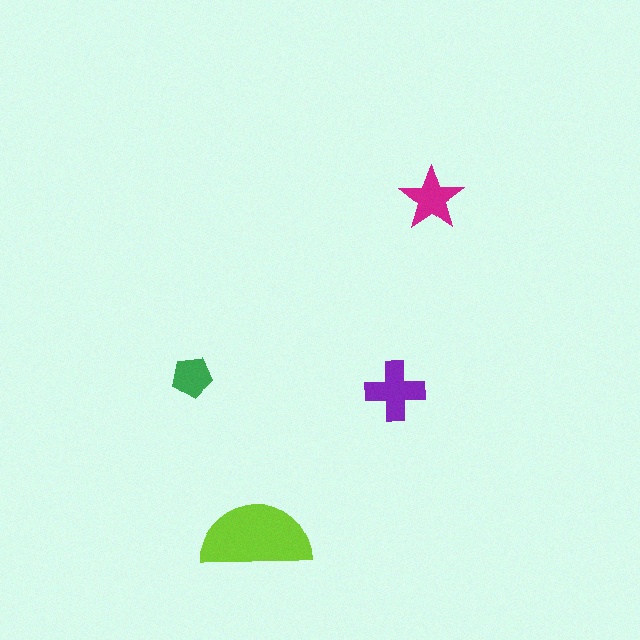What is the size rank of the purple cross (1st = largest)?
2nd.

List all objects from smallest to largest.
The green pentagon, the magenta star, the purple cross, the lime semicircle.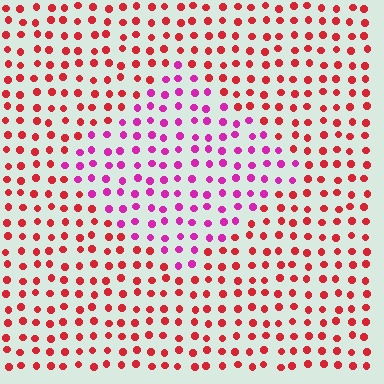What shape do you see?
I see a diamond.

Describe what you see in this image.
The image is filled with small red elements in a uniform arrangement. A diamond-shaped region is visible where the elements are tinted to a slightly different hue, forming a subtle color boundary.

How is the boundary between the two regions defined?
The boundary is defined purely by a slight shift in hue (about 43 degrees). Spacing, size, and orientation are identical on both sides.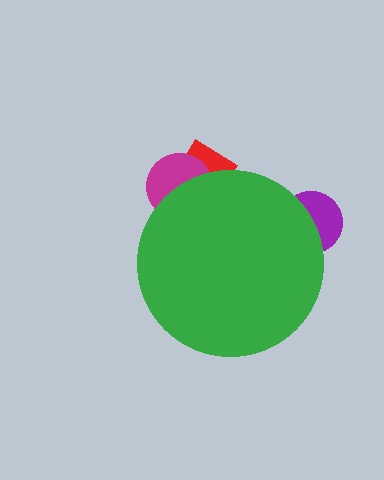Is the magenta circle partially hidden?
Yes, the magenta circle is partially hidden behind the green circle.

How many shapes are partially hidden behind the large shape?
3 shapes are partially hidden.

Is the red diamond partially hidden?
Yes, the red diamond is partially hidden behind the green circle.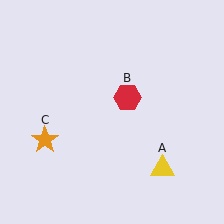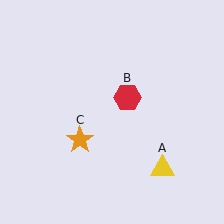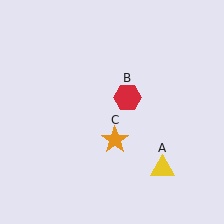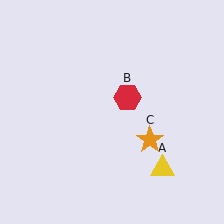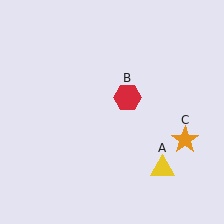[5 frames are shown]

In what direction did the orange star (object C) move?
The orange star (object C) moved right.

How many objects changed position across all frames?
1 object changed position: orange star (object C).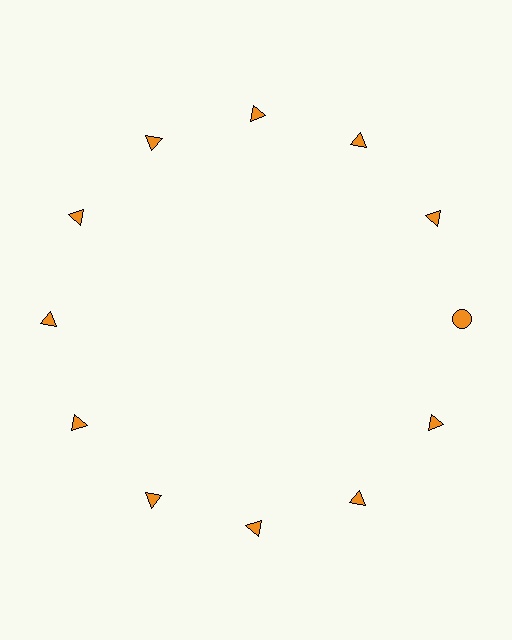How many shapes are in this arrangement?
There are 12 shapes arranged in a ring pattern.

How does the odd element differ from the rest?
It has a different shape: circle instead of triangle.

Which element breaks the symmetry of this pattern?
The orange circle at roughly the 3 o'clock position breaks the symmetry. All other shapes are orange triangles.